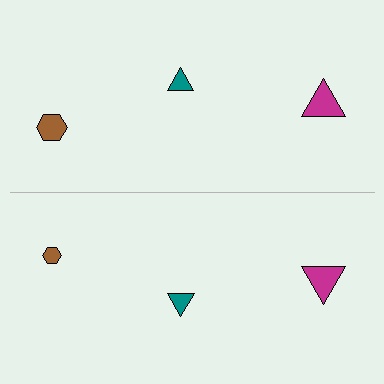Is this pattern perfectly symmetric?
No, the pattern is not perfectly symmetric. The brown hexagon on the bottom side has a different size than its mirror counterpart.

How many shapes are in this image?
There are 6 shapes in this image.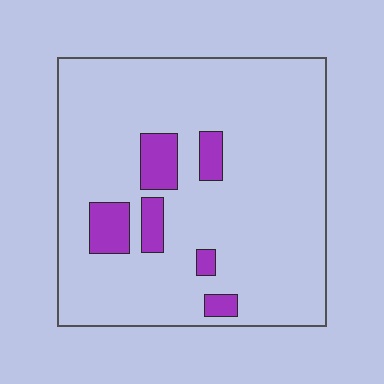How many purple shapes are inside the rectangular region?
6.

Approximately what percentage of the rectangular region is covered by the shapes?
Approximately 10%.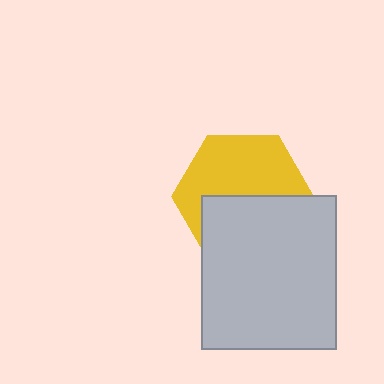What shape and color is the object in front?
The object in front is a light gray rectangle.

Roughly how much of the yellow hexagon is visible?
About half of it is visible (roughly 55%).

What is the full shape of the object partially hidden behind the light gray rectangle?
The partially hidden object is a yellow hexagon.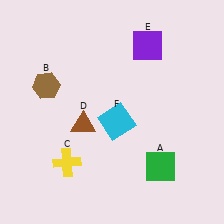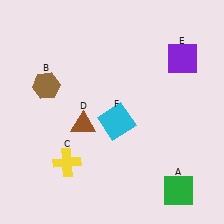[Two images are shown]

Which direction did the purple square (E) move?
The purple square (E) moved right.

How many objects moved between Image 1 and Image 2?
2 objects moved between the two images.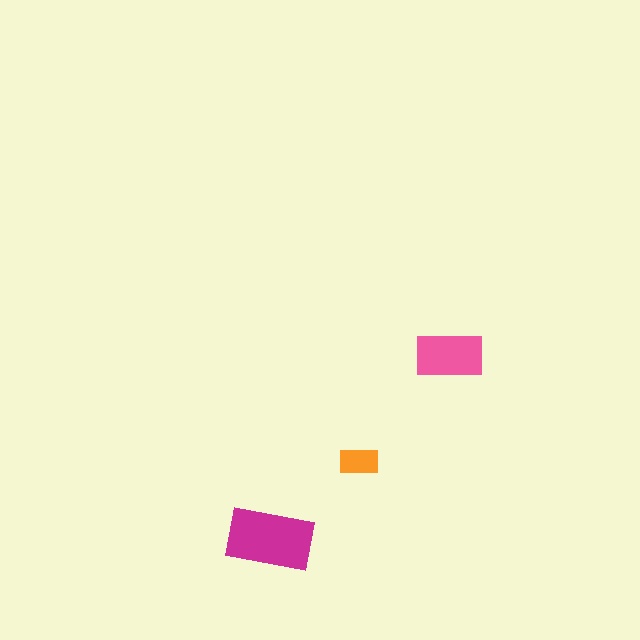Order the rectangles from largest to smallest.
the magenta one, the pink one, the orange one.